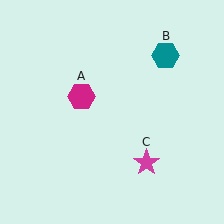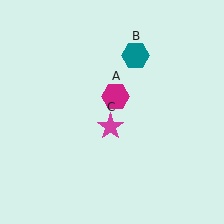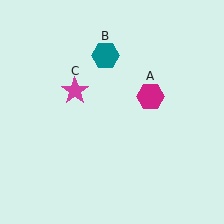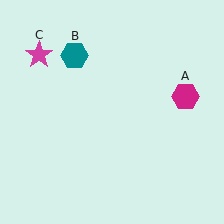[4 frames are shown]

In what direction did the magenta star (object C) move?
The magenta star (object C) moved up and to the left.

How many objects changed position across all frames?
3 objects changed position: magenta hexagon (object A), teal hexagon (object B), magenta star (object C).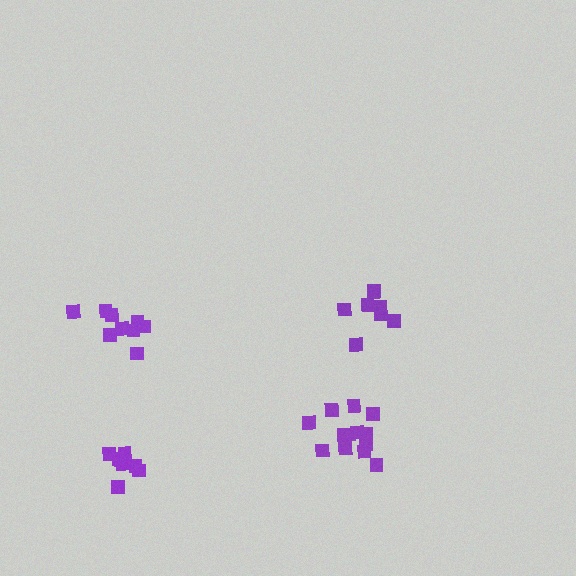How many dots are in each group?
Group 1: 9 dots, Group 2: 13 dots, Group 3: 8 dots, Group 4: 8 dots (38 total).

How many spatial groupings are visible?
There are 4 spatial groupings.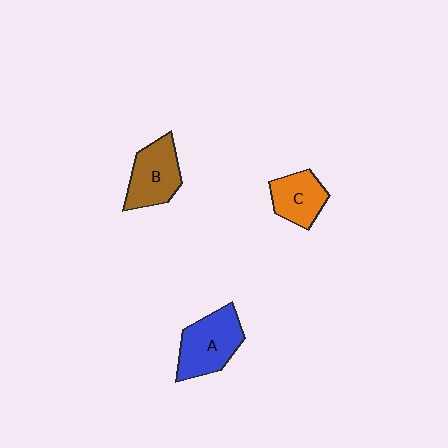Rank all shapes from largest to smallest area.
From largest to smallest: A (blue), B (brown), C (orange).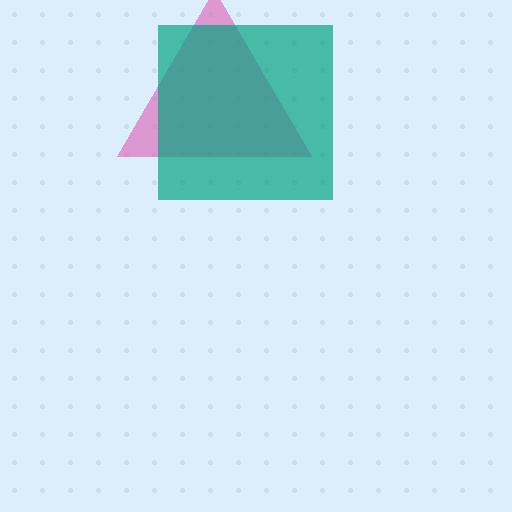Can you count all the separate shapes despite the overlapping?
Yes, there are 2 separate shapes.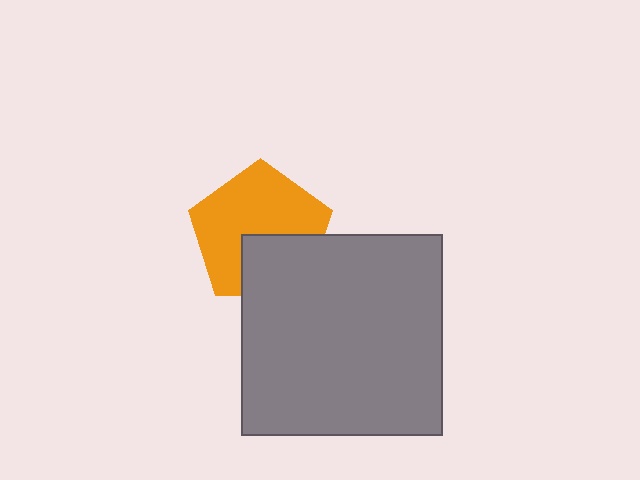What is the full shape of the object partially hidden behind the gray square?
The partially hidden object is an orange pentagon.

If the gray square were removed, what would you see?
You would see the complete orange pentagon.